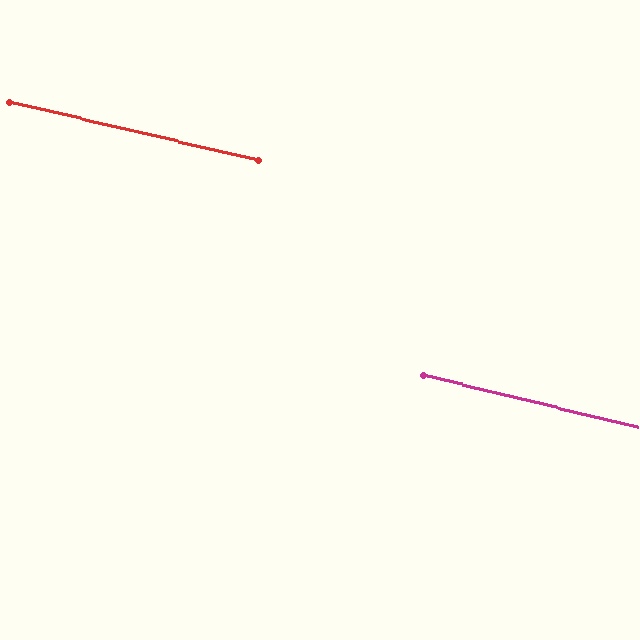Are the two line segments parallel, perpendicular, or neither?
Parallel — their directions differ by only 0.5°.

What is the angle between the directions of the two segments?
Approximately 1 degree.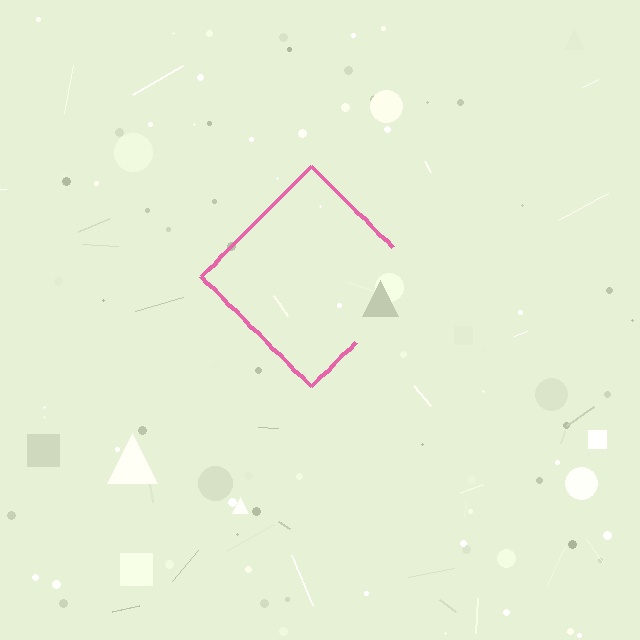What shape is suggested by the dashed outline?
The dashed outline suggests a diamond.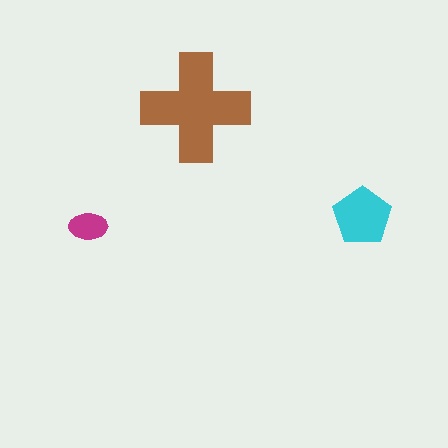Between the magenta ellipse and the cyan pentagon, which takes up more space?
The cyan pentagon.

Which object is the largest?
The brown cross.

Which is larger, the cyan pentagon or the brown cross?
The brown cross.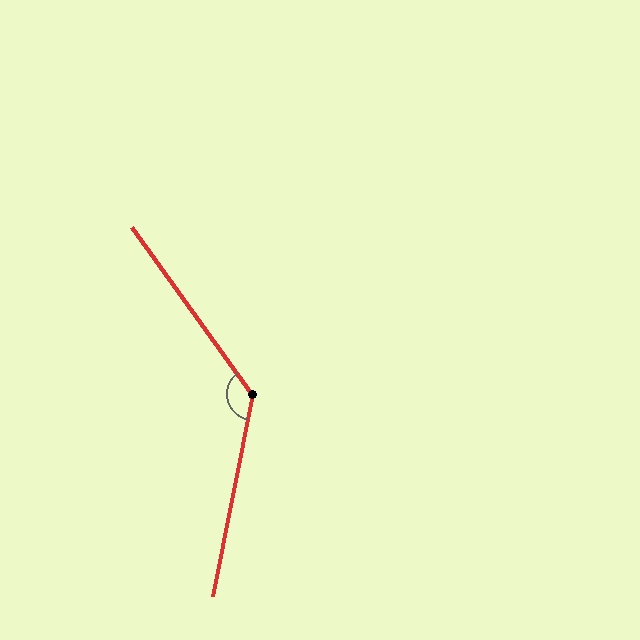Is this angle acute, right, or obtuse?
It is obtuse.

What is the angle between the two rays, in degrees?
Approximately 133 degrees.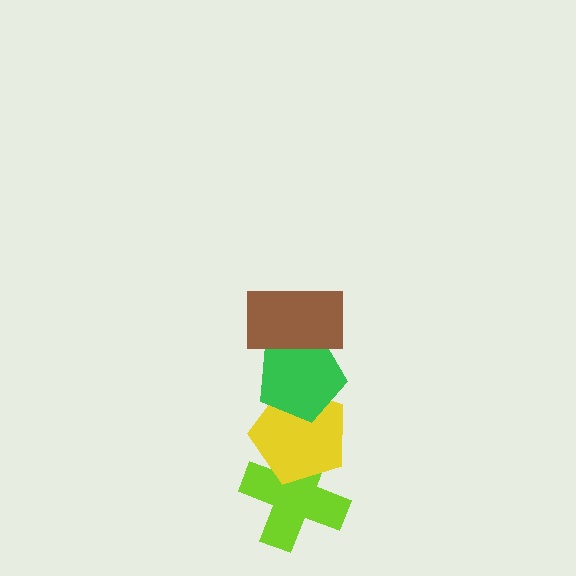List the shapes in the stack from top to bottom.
From top to bottom: the brown rectangle, the green pentagon, the yellow pentagon, the lime cross.